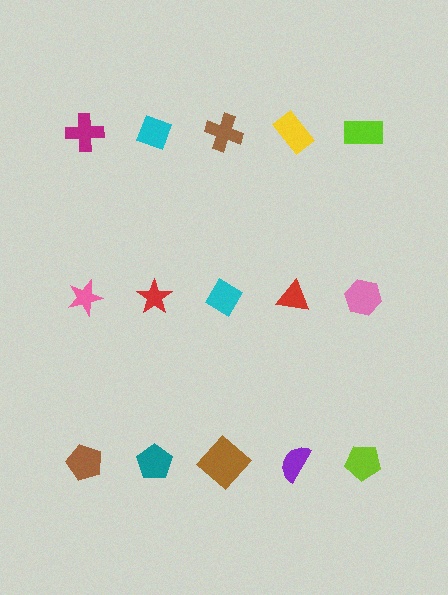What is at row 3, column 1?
A brown pentagon.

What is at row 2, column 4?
A red triangle.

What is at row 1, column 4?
A yellow rectangle.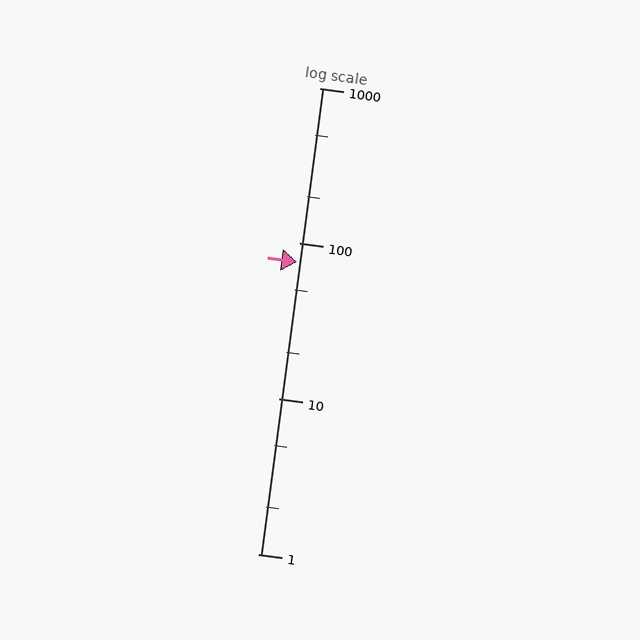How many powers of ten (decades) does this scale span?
The scale spans 3 decades, from 1 to 1000.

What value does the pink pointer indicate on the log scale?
The pointer indicates approximately 76.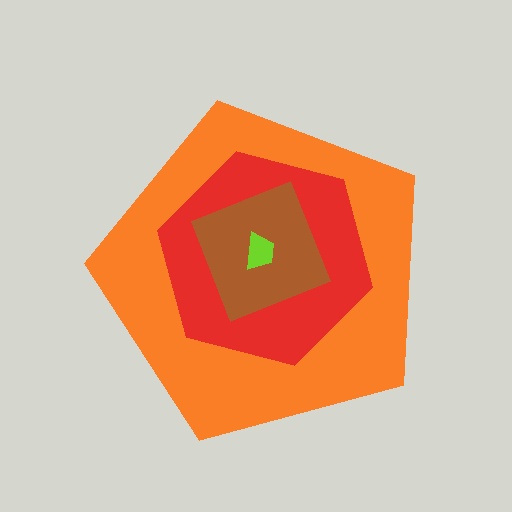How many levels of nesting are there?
4.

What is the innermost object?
The lime trapezoid.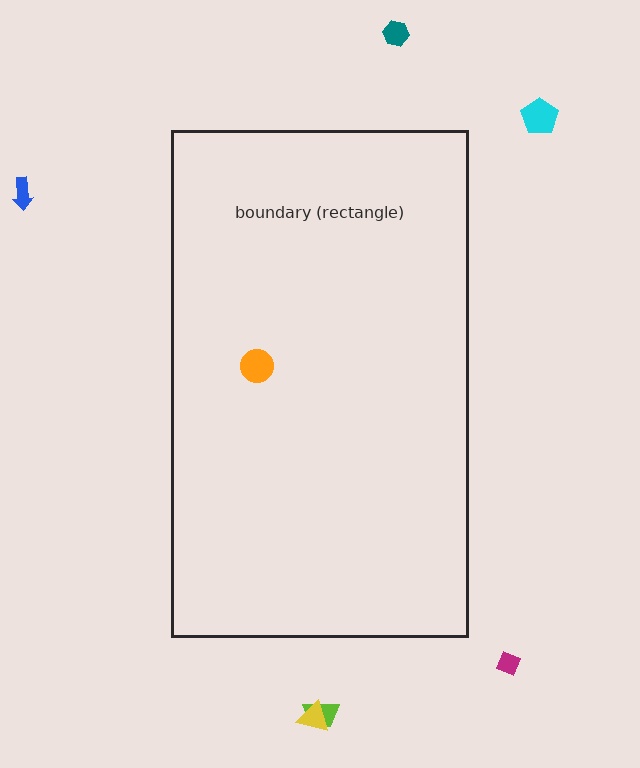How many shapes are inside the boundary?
1 inside, 6 outside.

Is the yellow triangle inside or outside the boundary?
Outside.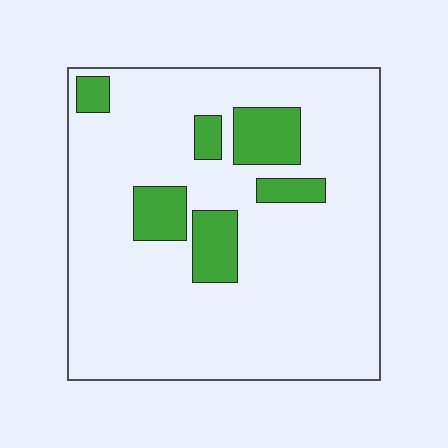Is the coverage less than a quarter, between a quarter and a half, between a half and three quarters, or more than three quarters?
Less than a quarter.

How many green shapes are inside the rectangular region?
6.